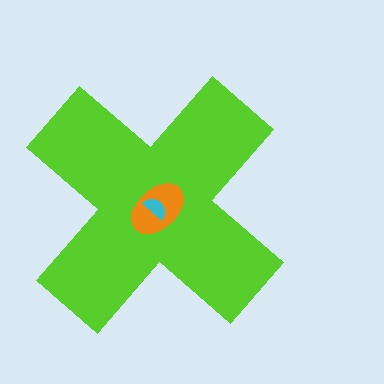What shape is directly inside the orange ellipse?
The cyan semicircle.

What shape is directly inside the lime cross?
The orange ellipse.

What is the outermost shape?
The lime cross.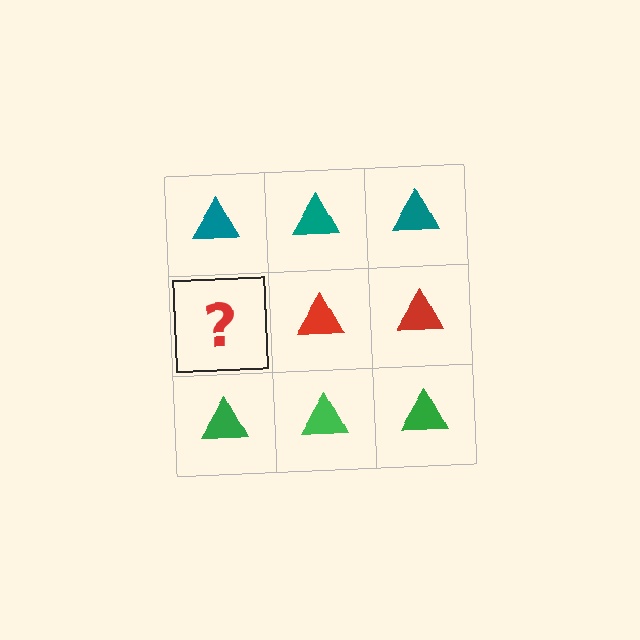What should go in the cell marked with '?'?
The missing cell should contain a red triangle.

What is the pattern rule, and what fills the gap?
The rule is that each row has a consistent color. The gap should be filled with a red triangle.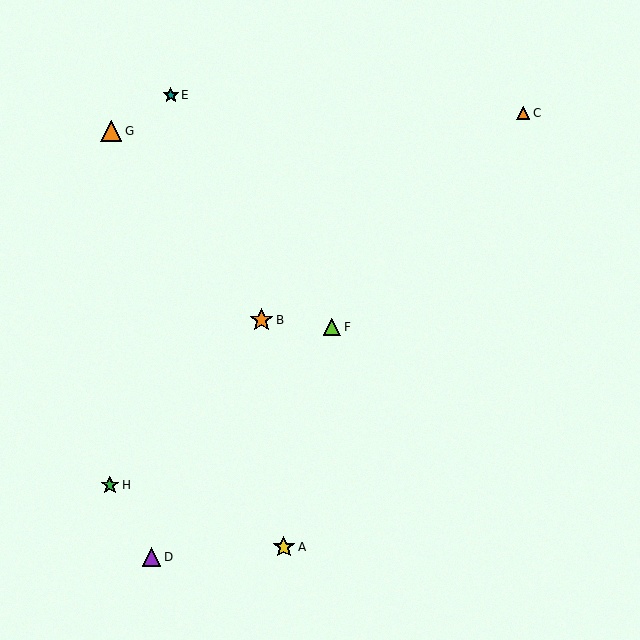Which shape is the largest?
The orange star (labeled B) is the largest.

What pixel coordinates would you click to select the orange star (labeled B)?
Click at (262, 320) to select the orange star B.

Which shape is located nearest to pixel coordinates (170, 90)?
The teal star (labeled E) at (171, 95) is nearest to that location.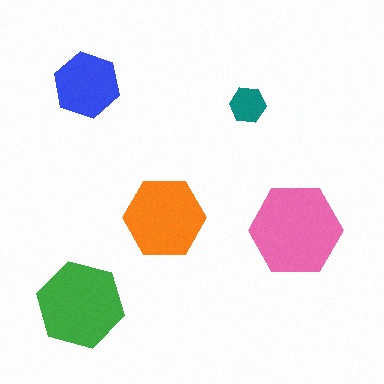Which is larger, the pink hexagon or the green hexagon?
The pink one.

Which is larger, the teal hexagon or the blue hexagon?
The blue one.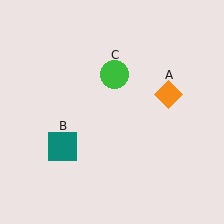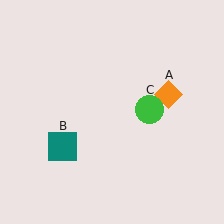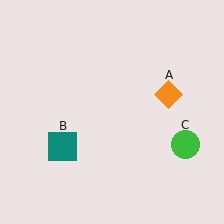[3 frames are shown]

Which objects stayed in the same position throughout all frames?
Orange diamond (object A) and teal square (object B) remained stationary.